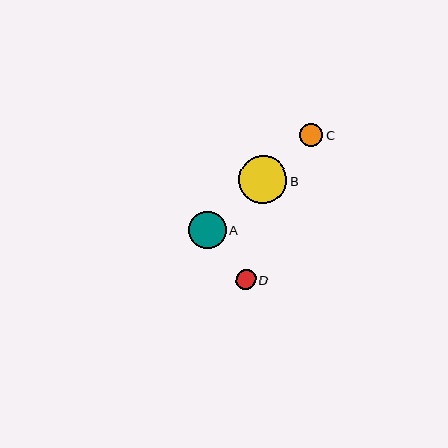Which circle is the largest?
Circle B is the largest with a size of approximately 48 pixels.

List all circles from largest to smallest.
From largest to smallest: B, A, C, D.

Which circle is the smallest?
Circle D is the smallest with a size of approximately 20 pixels.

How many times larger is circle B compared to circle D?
Circle B is approximately 2.4 times the size of circle D.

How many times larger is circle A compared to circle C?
Circle A is approximately 1.6 times the size of circle C.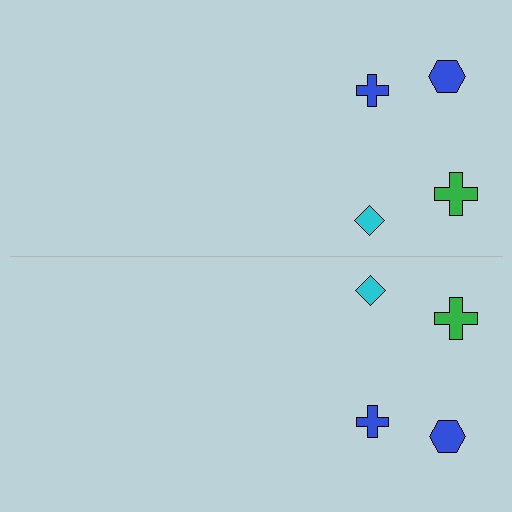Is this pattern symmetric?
Yes, this pattern has bilateral (reflection) symmetry.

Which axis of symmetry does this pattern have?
The pattern has a horizontal axis of symmetry running through the center of the image.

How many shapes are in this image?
There are 8 shapes in this image.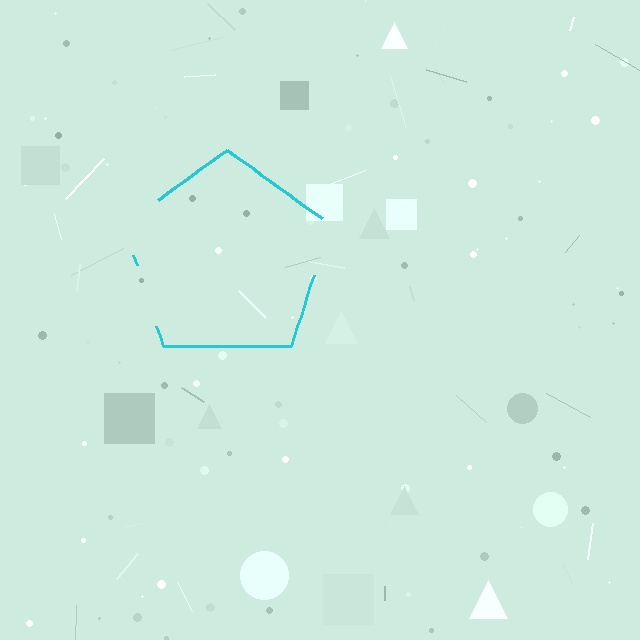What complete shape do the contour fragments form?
The contour fragments form a pentagon.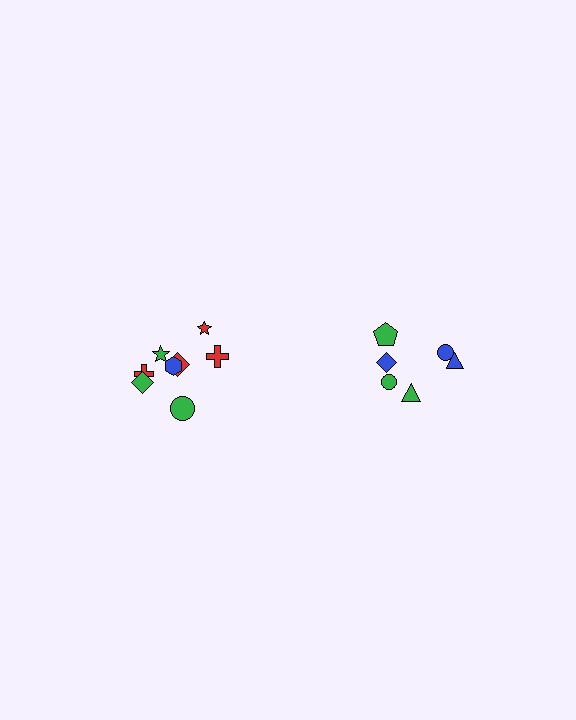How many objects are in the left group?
There are 8 objects.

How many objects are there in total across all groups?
There are 14 objects.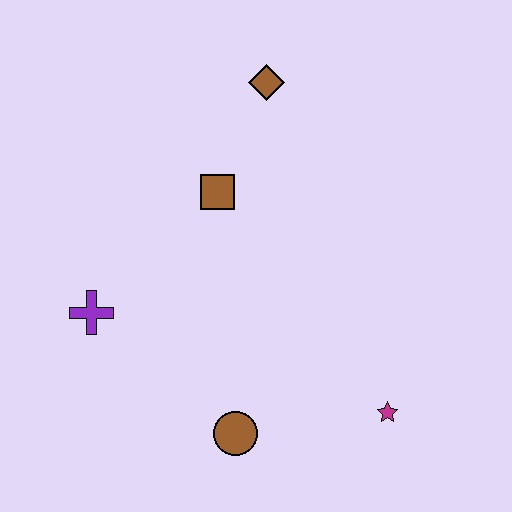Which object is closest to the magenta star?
The brown circle is closest to the magenta star.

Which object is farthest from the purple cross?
The magenta star is farthest from the purple cross.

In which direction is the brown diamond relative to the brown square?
The brown diamond is above the brown square.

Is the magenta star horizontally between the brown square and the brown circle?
No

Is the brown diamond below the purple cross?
No